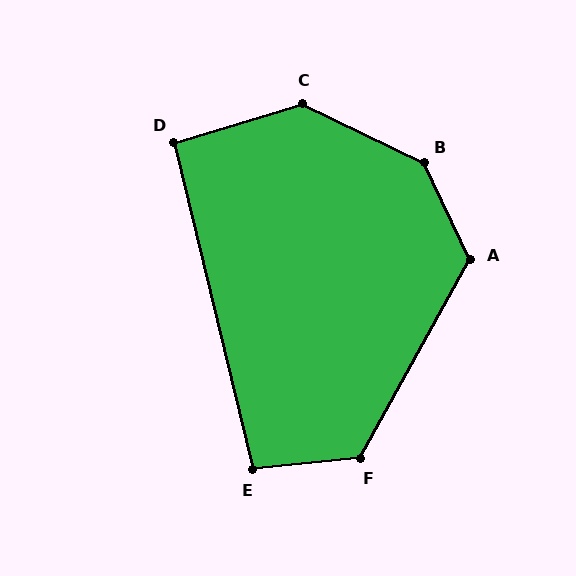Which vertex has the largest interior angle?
B, at approximately 142 degrees.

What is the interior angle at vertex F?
Approximately 125 degrees (obtuse).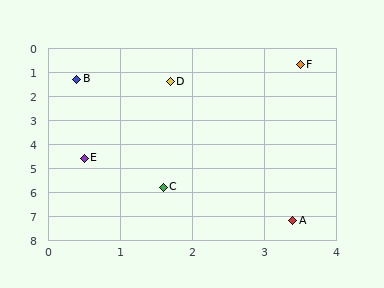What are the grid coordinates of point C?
Point C is at approximately (1.6, 5.8).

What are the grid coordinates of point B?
Point B is at approximately (0.4, 1.3).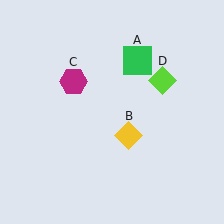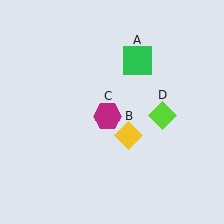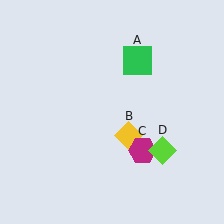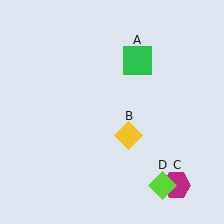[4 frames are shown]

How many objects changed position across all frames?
2 objects changed position: magenta hexagon (object C), lime diamond (object D).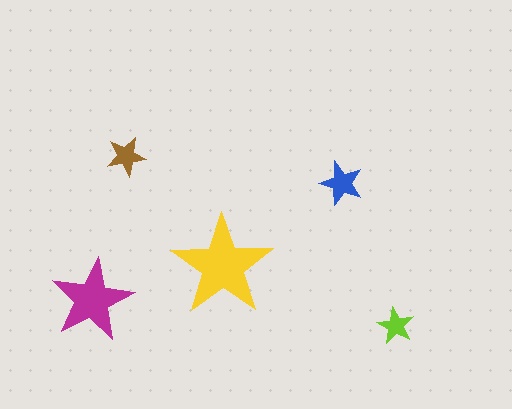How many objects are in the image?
There are 5 objects in the image.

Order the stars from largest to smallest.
the yellow one, the magenta one, the blue one, the brown one, the lime one.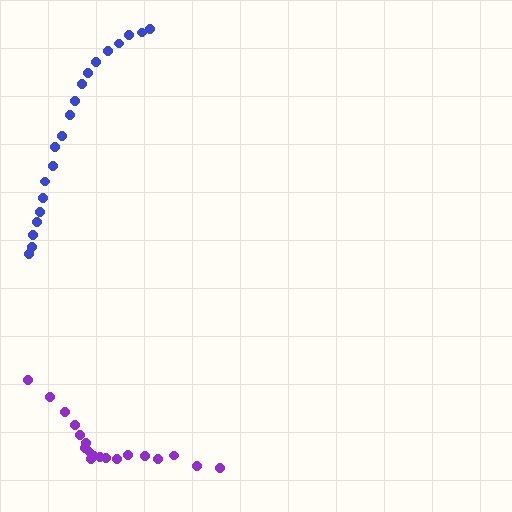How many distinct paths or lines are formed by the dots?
There are 2 distinct paths.